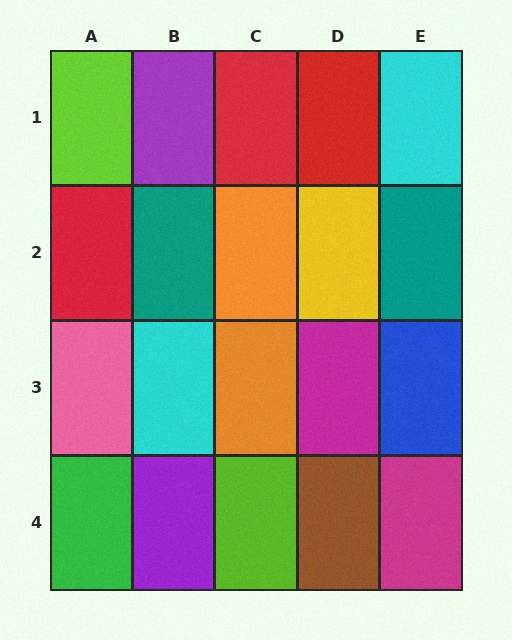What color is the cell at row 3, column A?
Pink.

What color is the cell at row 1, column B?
Purple.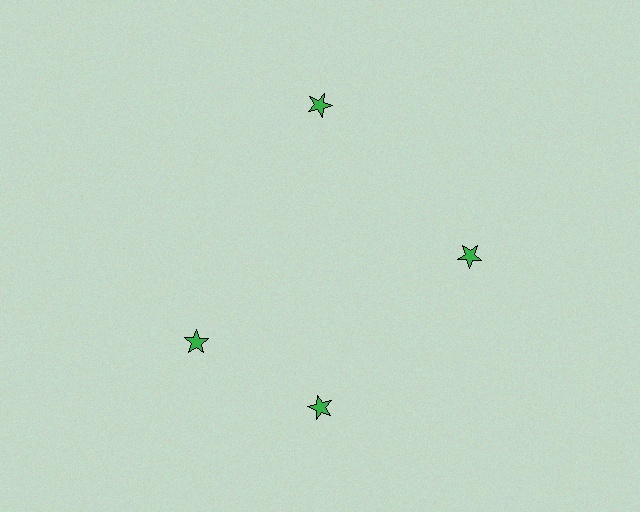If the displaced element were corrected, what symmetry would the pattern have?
It would have 4-fold rotational symmetry — the pattern would map onto itself every 90 degrees.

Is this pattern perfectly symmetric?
No. The 4 green stars are arranged in a ring, but one element near the 9 o'clock position is rotated out of alignment along the ring, breaking the 4-fold rotational symmetry.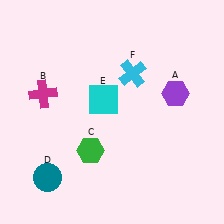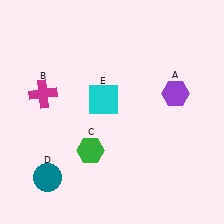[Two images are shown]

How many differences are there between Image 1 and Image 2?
There is 1 difference between the two images.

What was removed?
The cyan cross (F) was removed in Image 2.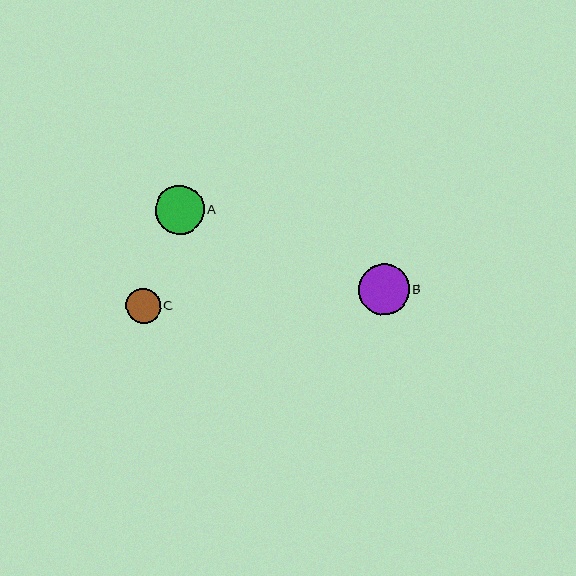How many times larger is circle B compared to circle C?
Circle B is approximately 1.4 times the size of circle C.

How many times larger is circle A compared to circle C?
Circle A is approximately 1.4 times the size of circle C.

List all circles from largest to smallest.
From largest to smallest: B, A, C.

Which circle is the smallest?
Circle C is the smallest with a size of approximately 35 pixels.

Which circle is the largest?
Circle B is the largest with a size of approximately 50 pixels.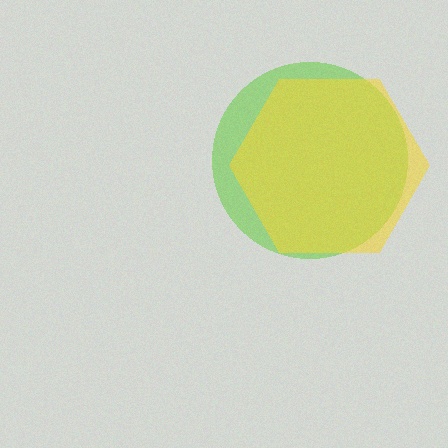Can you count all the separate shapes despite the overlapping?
Yes, there are 2 separate shapes.